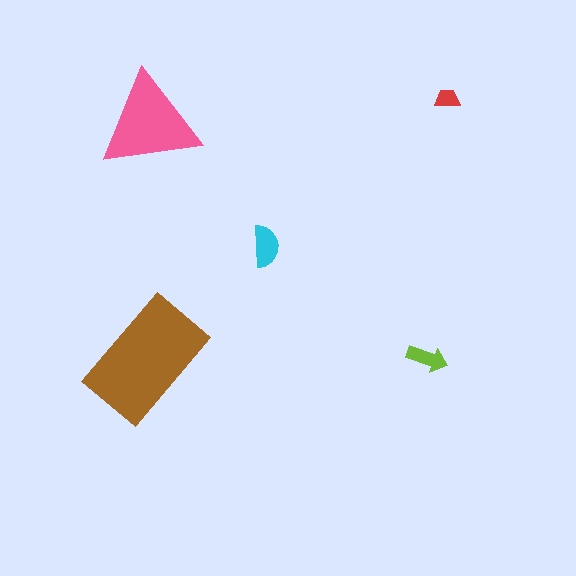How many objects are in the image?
There are 5 objects in the image.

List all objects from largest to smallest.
The brown rectangle, the pink triangle, the cyan semicircle, the lime arrow, the red trapezoid.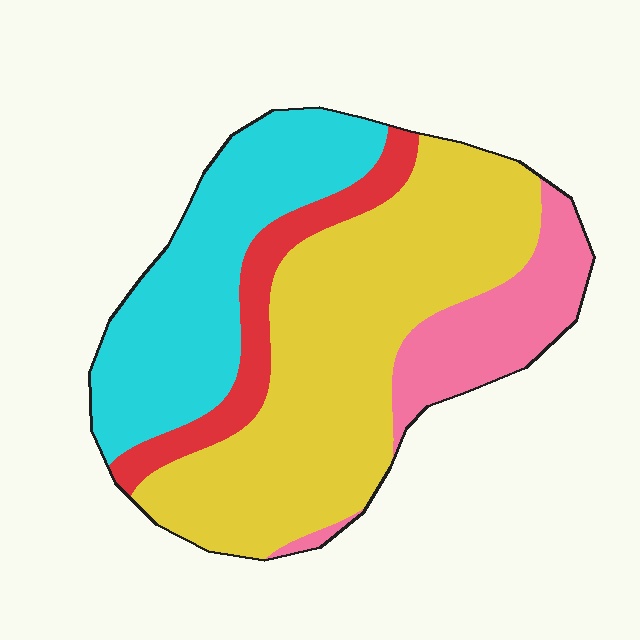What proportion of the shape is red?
Red covers 11% of the shape.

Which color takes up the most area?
Yellow, at roughly 45%.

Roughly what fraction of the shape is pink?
Pink covers 14% of the shape.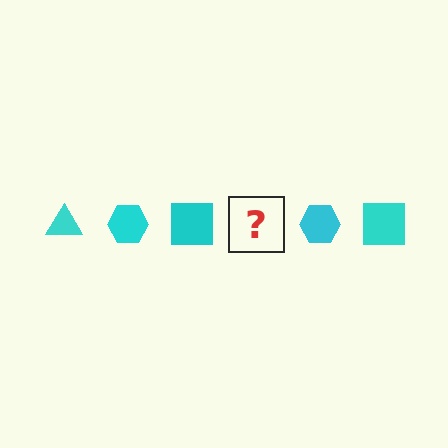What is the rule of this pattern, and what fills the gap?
The rule is that the pattern cycles through triangle, hexagon, square shapes in cyan. The gap should be filled with a cyan triangle.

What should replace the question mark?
The question mark should be replaced with a cyan triangle.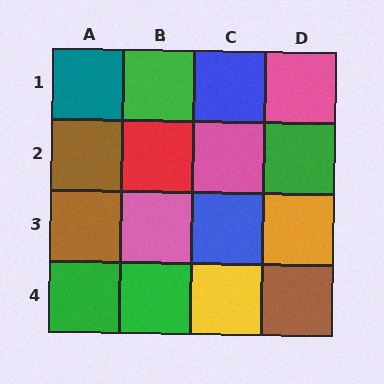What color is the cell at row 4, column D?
Brown.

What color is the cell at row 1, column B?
Green.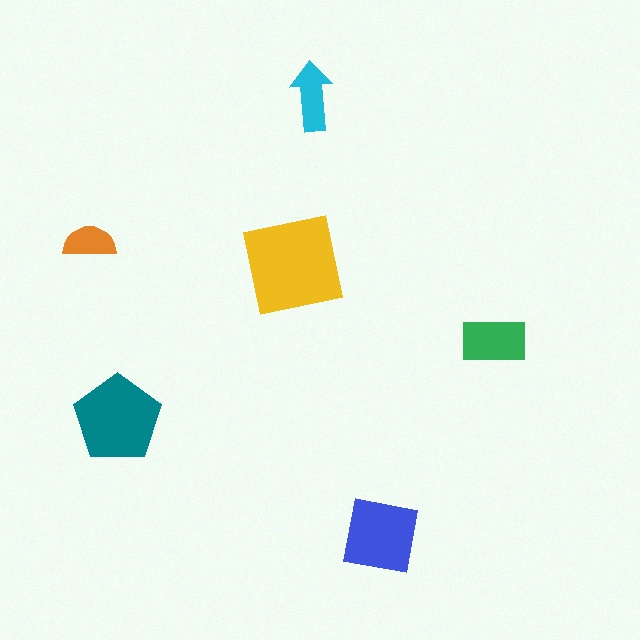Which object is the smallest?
The orange semicircle.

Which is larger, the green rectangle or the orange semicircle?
The green rectangle.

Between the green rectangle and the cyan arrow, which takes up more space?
The green rectangle.